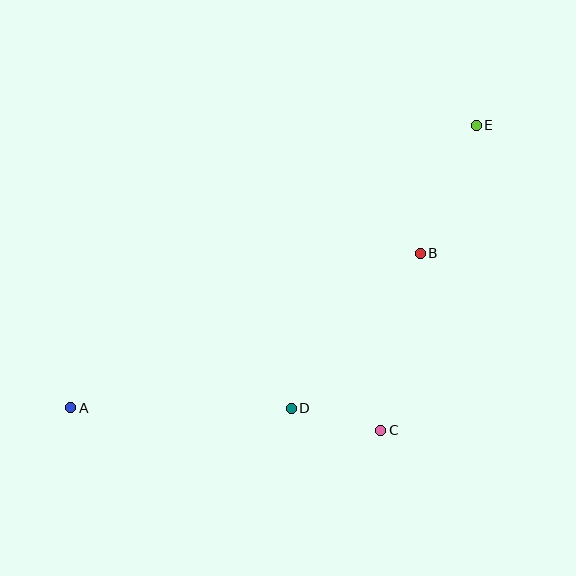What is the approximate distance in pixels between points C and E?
The distance between C and E is approximately 319 pixels.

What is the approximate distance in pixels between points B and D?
The distance between B and D is approximately 202 pixels.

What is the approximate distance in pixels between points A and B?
The distance between A and B is approximately 382 pixels.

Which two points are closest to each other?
Points C and D are closest to each other.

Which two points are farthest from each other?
Points A and E are farthest from each other.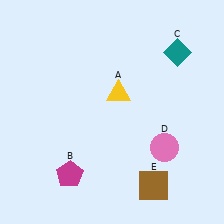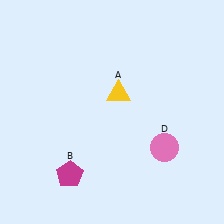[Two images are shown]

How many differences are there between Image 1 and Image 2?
There are 2 differences between the two images.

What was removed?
The brown square (E), the teal diamond (C) were removed in Image 2.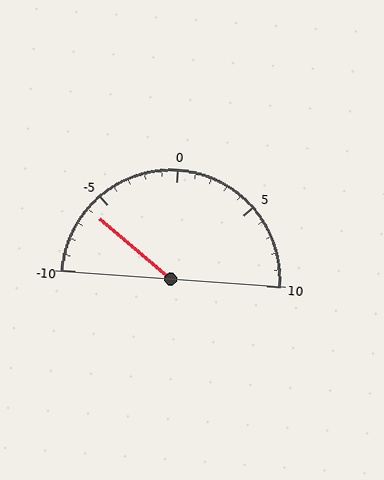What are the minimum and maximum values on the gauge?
The gauge ranges from -10 to 10.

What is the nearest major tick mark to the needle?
The nearest major tick mark is -5.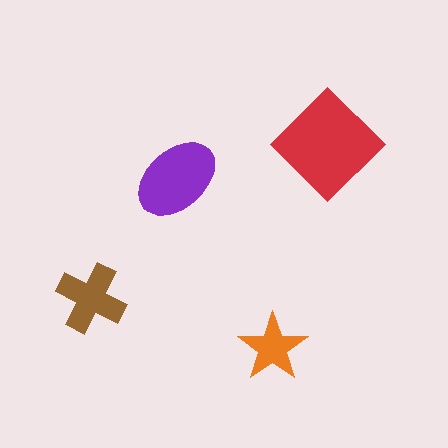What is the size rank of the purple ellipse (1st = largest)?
2nd.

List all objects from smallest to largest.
The orange star, the brown cross, the purple ellipse, the red diamond.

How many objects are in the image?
There are 4 objects in the image.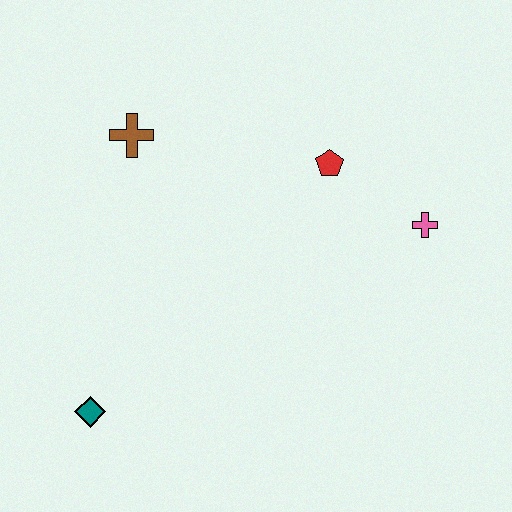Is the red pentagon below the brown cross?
Yes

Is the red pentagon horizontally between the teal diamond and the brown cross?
No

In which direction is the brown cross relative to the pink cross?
The brown cross is to the left of the pink cross.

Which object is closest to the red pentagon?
The pink cross is closest to the red pentagon.